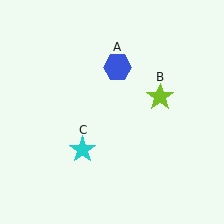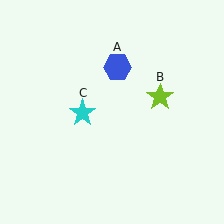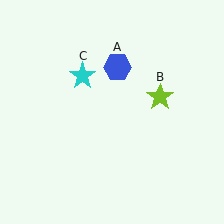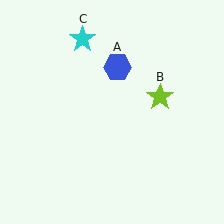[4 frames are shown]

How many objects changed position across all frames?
1 object changed position: cyan star (object C).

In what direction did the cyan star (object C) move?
The cyan star (object C) moved up.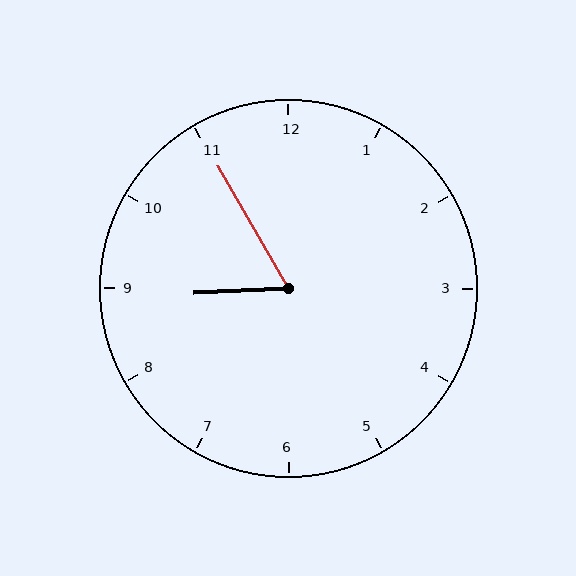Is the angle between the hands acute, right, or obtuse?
It is acute.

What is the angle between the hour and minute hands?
Approximately 62 degrees.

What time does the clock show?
8:55.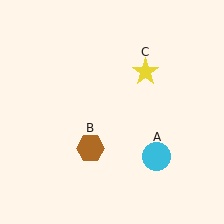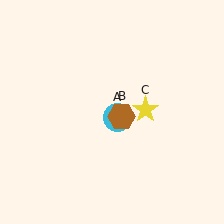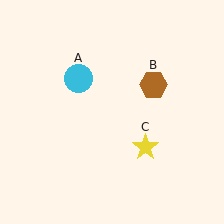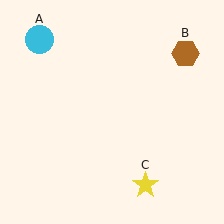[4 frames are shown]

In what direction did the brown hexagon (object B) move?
The brown hexagon (object B) moved up and to the right.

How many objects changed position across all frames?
3 objects changed position: cyan circle (object A), brown hexagon (object B), yellow star (object C).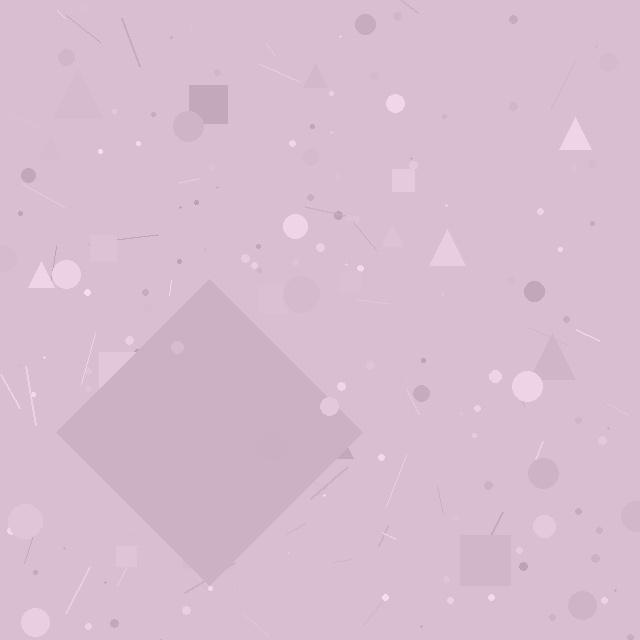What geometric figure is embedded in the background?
A diamond is embedded in the background.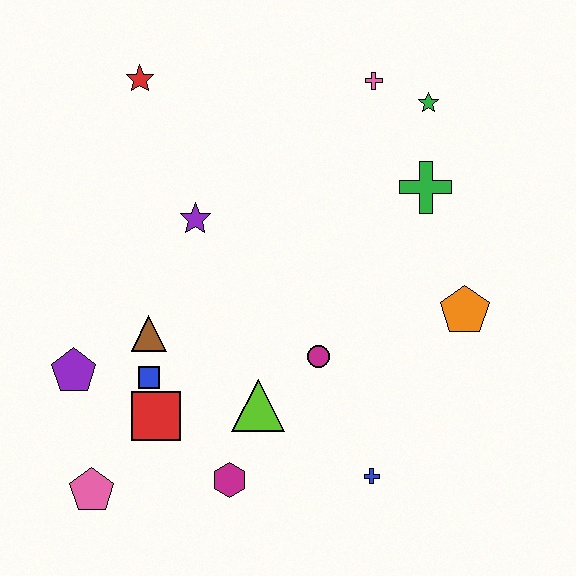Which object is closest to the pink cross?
The green star is closest to the pink cross.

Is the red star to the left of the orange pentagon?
Yes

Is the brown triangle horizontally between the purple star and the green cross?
No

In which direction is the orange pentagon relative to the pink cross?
The orange pentagon is below the pink cross.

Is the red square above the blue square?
No